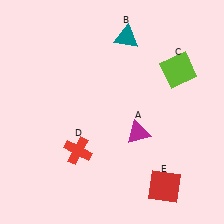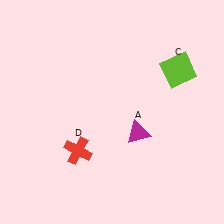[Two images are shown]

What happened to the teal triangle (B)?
The teal triangle (B) was removed in Image 2. It was in the top-right area of Image 1.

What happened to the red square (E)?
The red square (E) was removed in Image 2. It was in the bottom-right area of Image 1.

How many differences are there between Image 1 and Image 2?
There are 2 differences between the two images.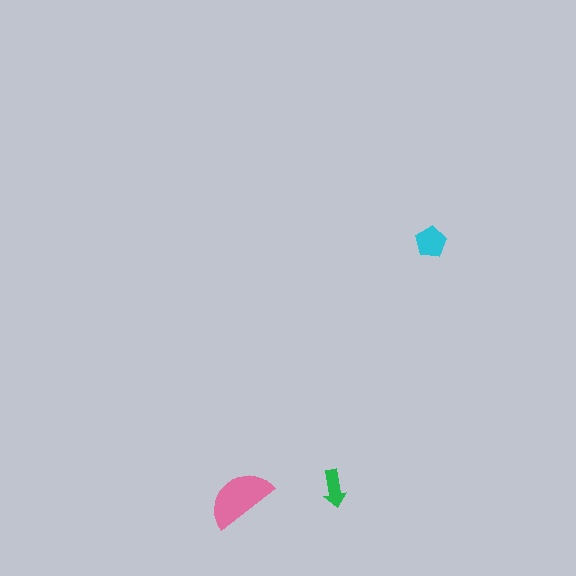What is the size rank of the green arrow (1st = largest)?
3rd.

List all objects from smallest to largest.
The green arrow, the cyan pentagon, the pink semicircle.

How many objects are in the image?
There are 3 objects in the image.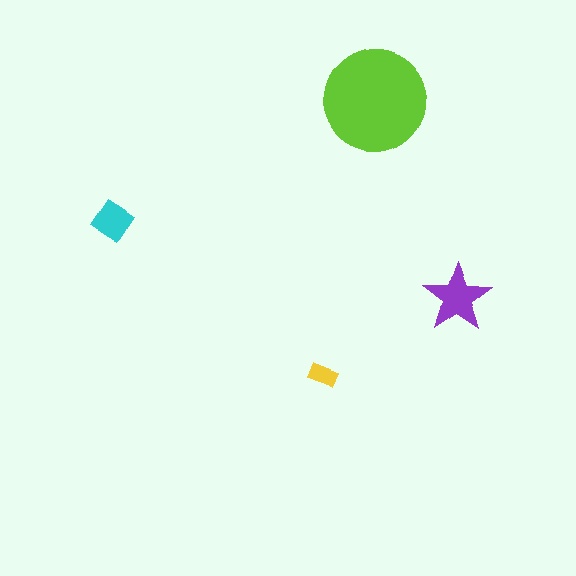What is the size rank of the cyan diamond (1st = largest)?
3rd.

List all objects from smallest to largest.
The yellow rectangle, the cyan diamond, the purple star, the lime circle.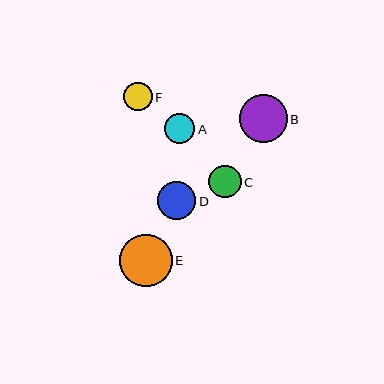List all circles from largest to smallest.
From largest to smallest: E, B, D, C, A, F.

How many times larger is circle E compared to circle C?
Circle E is approximately 1.6 times the size of circle C.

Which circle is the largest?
Circle E is the largest with a size of approximately 52 pixels.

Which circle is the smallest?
Circle F is the smallest with a size of approximately 28 pixels.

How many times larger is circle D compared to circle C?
Circle D is approximately 1.2 times the size of circle C.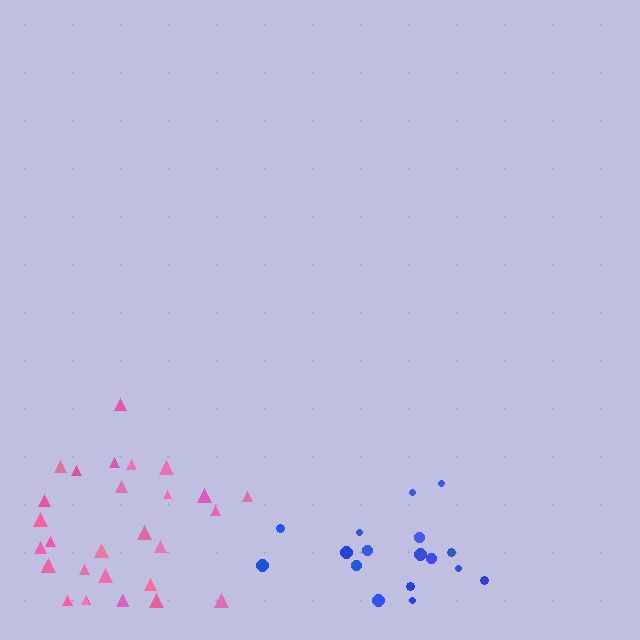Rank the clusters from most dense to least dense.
pink, blue.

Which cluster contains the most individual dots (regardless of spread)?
Pink (30).